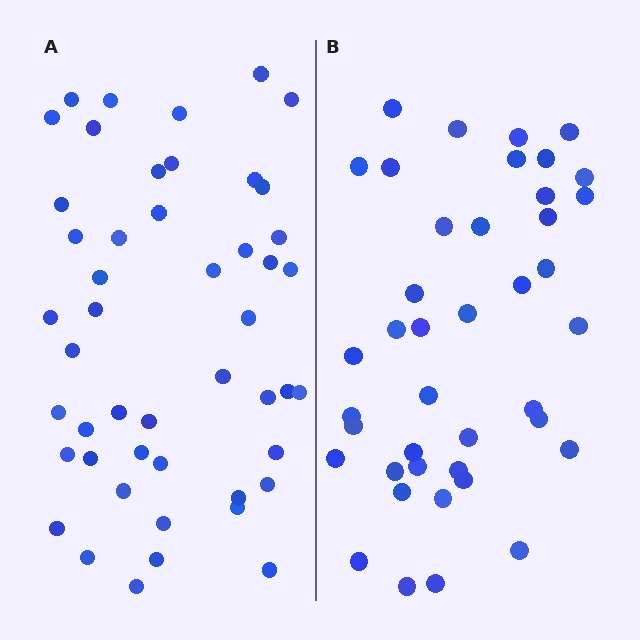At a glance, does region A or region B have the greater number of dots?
Region A (the left region) has more dots.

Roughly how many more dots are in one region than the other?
Region A has roughly 8 or so more dots than region B.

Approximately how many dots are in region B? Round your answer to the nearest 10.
About 40 dots. (The exact count is 41, which rounds to 40.)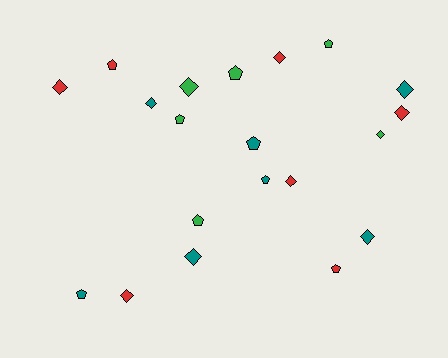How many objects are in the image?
There are 20 objects.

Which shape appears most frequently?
Diamond, with 11 objects.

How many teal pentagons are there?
There are 3 teal pentagons.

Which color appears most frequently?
Red, with 7 objects.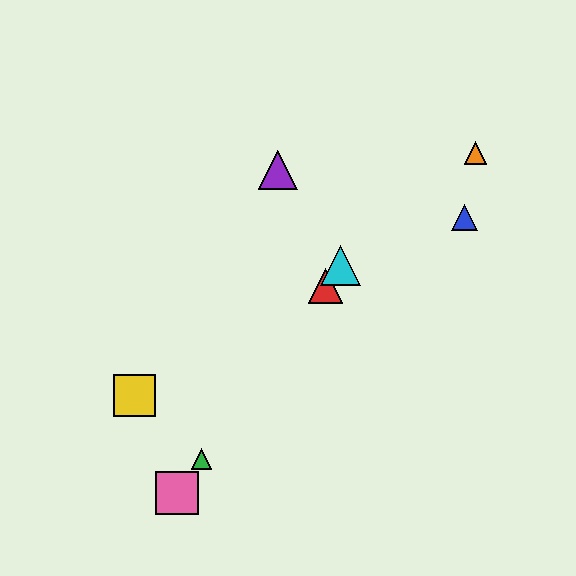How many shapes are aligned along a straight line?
4 shapes (the red triangle, the green triangle, the cyan triangle, the pink square) are aligned along a straight line.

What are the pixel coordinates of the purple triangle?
The purple triangle is at (278, 170).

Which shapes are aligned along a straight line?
The red triangle, the green triangle, the cyan triangle, the pink square are aligned along a straight line.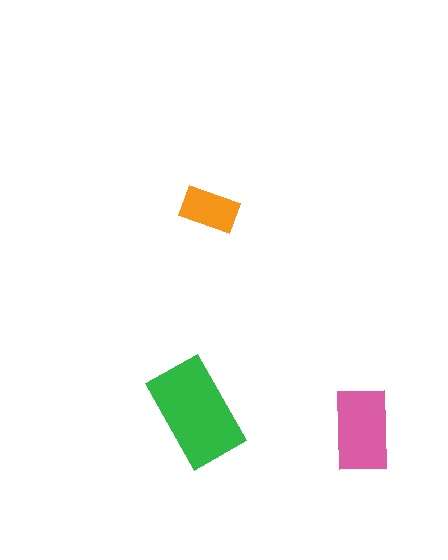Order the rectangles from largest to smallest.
the green one, the pink one, the orange one.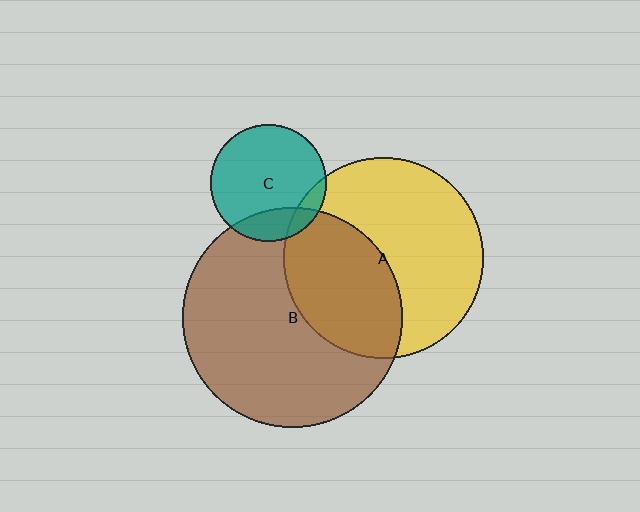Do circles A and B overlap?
Yes.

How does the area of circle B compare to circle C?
Approximately 3.5 times.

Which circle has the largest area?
Circle B (brown).